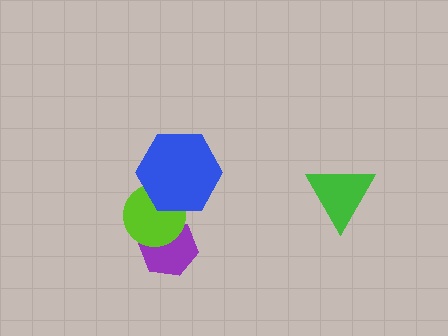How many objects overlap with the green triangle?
0 objects overlap with the green triangle.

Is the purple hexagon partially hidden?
Yes, it is partially covered by another shape.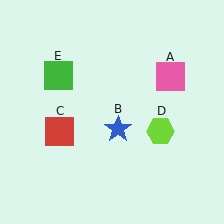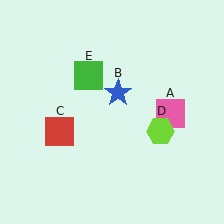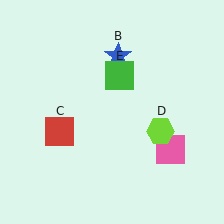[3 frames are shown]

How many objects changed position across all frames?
3 objects changed position: pink square (object A), blue star (object B), green square (object E).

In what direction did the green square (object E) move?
The green square (object E) moved right.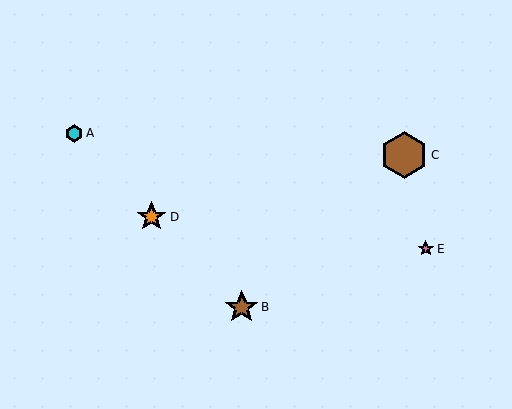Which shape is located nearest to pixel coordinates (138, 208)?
The orange star (labeled D) at (152, 217) is nearest to that location.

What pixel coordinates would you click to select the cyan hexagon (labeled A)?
Click at (74, 133) to select the cyan hexagon A.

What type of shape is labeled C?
Shape C is a brown hexagon.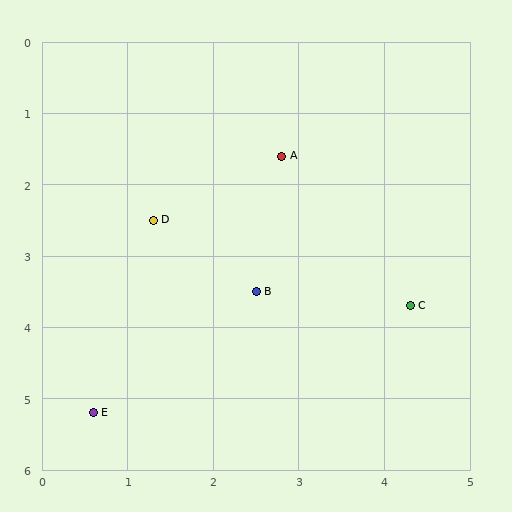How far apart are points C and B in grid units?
Points C and B are about 1.8 grid units apart.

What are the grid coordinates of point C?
Point C is at approximately (4.3, 3.7).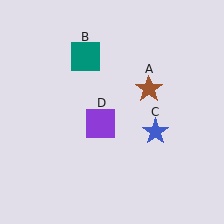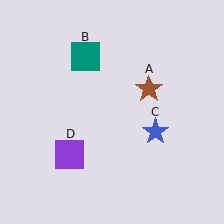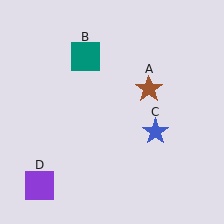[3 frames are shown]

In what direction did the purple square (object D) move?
The purple square (object D) moved down and to the left.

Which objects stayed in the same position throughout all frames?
Brown star (object A) and teal square (object B) and blue star (object C) remained stationary.